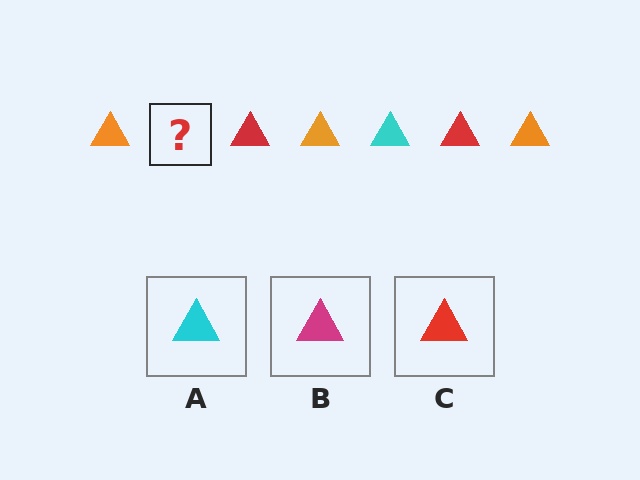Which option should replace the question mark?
Option A.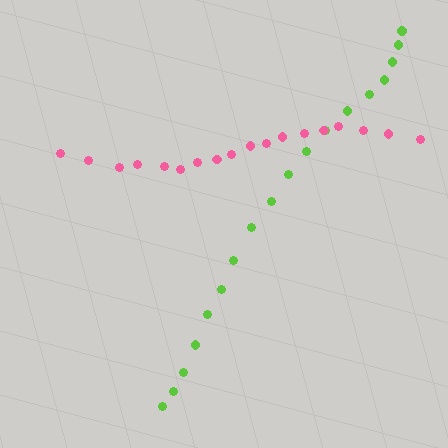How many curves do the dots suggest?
There are 2 distinct paths.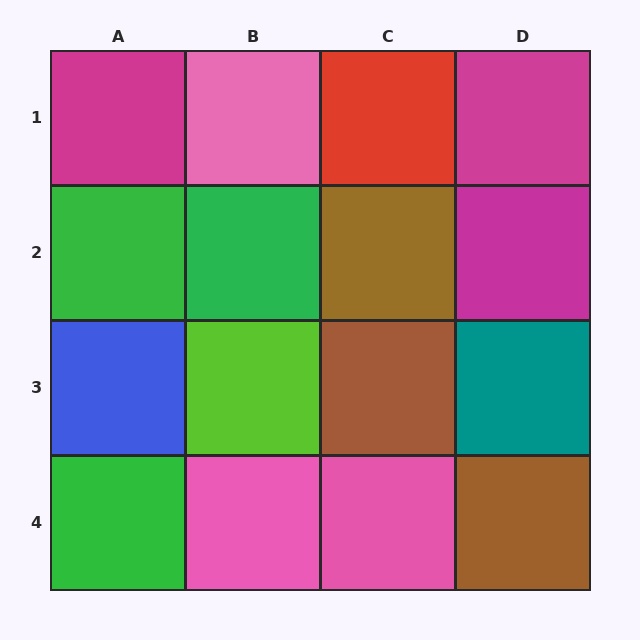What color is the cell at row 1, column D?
Magenta.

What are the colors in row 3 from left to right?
Blue, lime, brown, teal.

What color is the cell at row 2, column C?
Brown.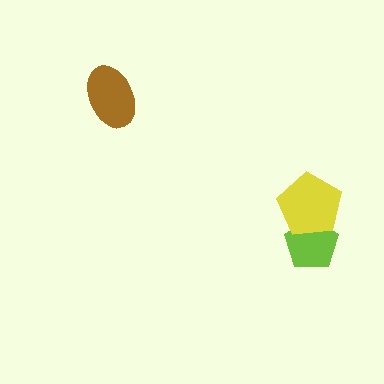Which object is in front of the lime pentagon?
The yellow pentagon is in front of the lime pentagon.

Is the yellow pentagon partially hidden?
No, no other shape covers it.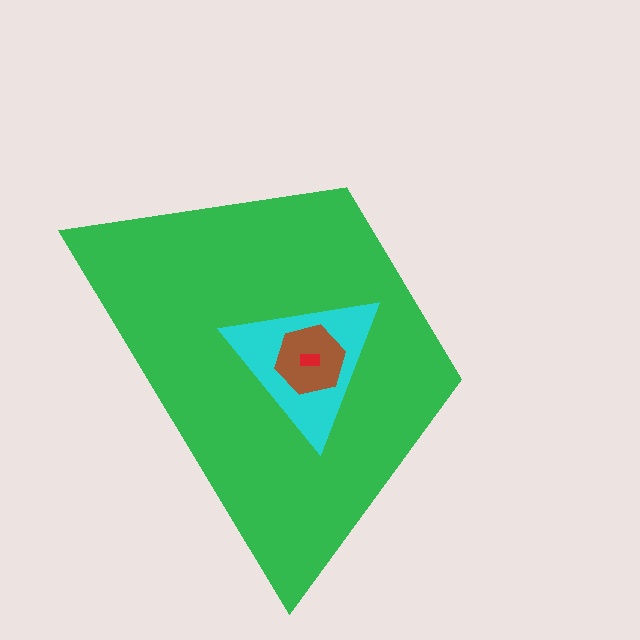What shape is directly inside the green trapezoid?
The cyan triangle.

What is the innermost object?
The red rectangle.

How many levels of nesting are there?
4.